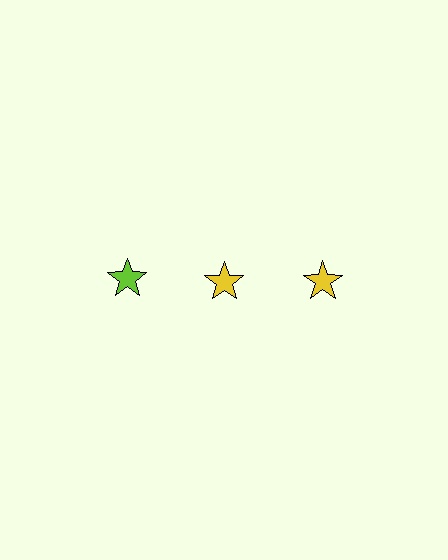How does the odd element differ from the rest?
It has a different color: lime instead of yellow.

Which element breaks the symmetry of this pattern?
The lime star in the top row, leftmost column breaks the symmetry. All other shapes are yellow stars.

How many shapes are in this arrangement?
There are 3 shapes arranged in a grid pattern.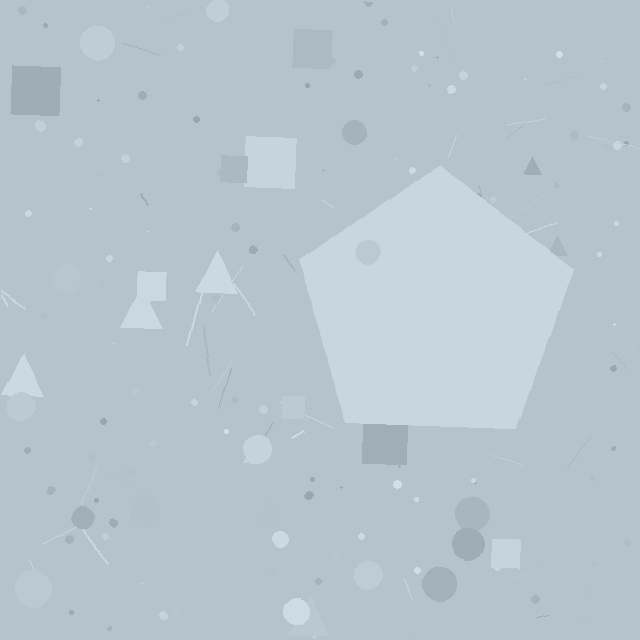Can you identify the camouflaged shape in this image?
The camouflaged shape is a pentagon.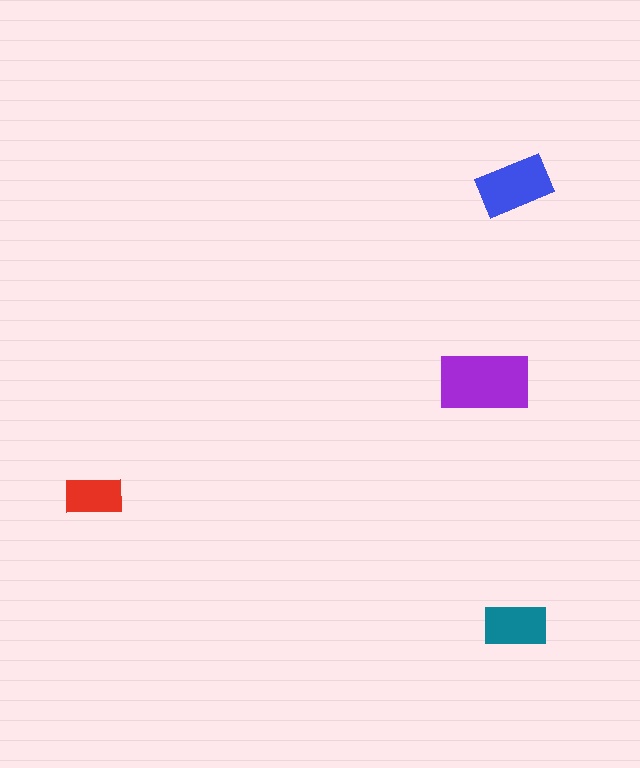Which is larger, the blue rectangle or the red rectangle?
The blue one.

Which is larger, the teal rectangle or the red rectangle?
The teal one.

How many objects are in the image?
There are 4 objects in the image.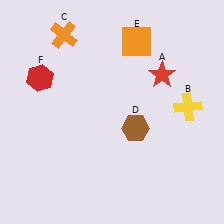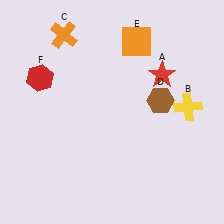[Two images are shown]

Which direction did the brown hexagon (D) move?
The brown hexagon (D) moved up.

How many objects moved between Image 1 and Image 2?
1 object moved between the two images.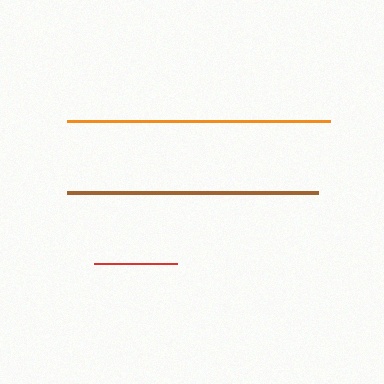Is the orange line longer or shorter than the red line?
The orange line is longer than the red line.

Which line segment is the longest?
The orange line is the longest at approximately 263 pixels.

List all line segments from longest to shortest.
From longest to shortest: orange, brown, red.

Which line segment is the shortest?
The red line is the shortest at approximately 83 pixels.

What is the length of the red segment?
The red segment is approximately 83 pixels long.